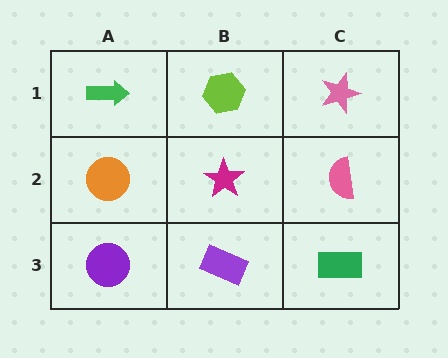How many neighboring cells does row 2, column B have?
4.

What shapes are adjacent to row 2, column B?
A lime hexagon (row 1, column B), a purple rectangle (row 3, column B), an orange circle (row 2, column A), a pink semicircle (row 2, column C).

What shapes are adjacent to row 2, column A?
A green arrow (row 1, column A), a purple circle (row 3, column A), a magenta star (row 2, column B).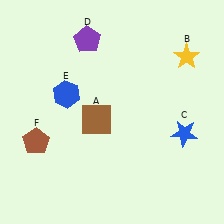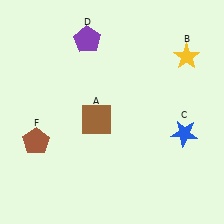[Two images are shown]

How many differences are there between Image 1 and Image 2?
There is 1 difference between the two images.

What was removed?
The blue hexagon (E) was removed in Image 2.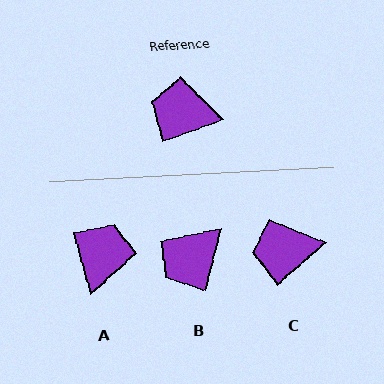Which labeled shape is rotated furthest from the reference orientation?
A, about 94 degrees away.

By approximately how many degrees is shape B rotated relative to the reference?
Approximately 56 degrees counter-clockwise.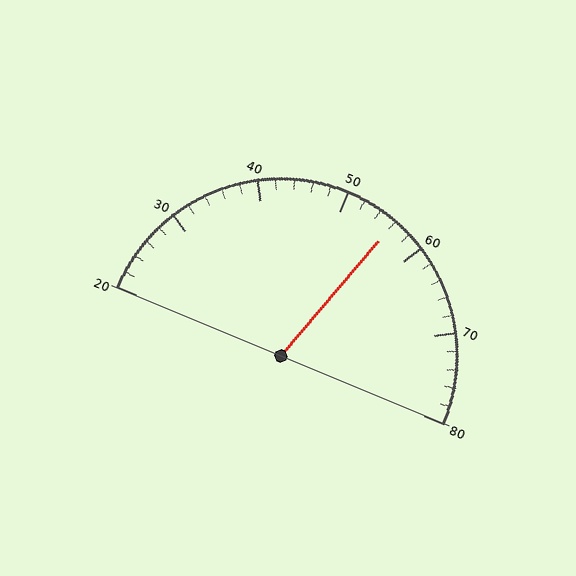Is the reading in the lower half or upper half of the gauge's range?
The reading is in the upper half of the range (20 to 80).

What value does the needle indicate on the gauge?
The needle indicates approximately 56.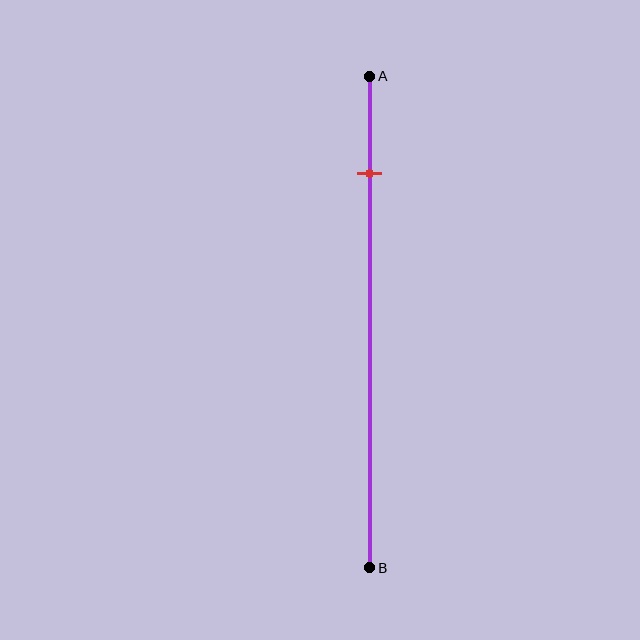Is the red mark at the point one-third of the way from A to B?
No, the mark is at about 20% from A, not at the 33% one-third point.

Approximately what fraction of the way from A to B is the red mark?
The red mark is approximately 20% of the way from A to B.